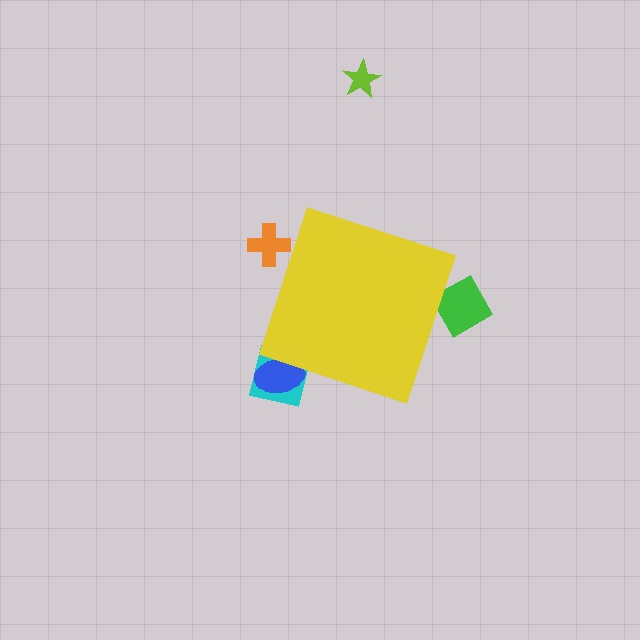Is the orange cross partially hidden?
Yes, the orange cross is partially hidden behind the yellow diamond.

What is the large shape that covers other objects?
A yellow diamond.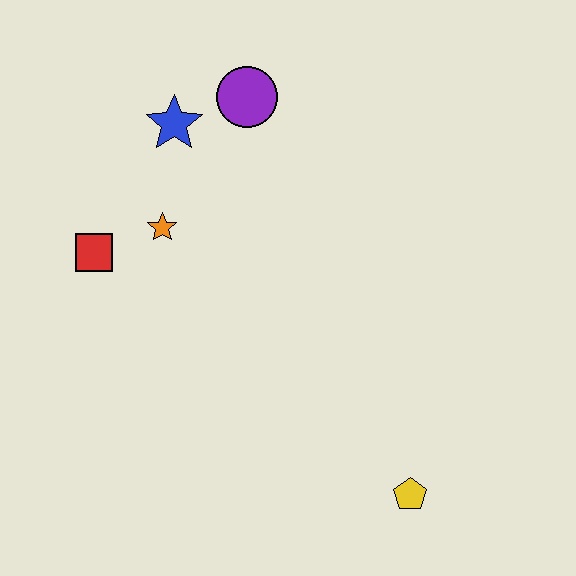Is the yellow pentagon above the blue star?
No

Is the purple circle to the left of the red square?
No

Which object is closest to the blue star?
The purple circle is closest to the blue star.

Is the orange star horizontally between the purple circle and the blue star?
No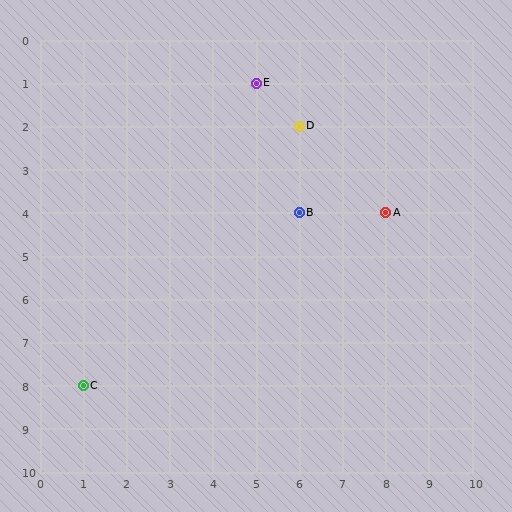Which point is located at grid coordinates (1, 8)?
Point C is at (1, 8).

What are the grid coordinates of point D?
Point D is at grid coordinates (6, 2).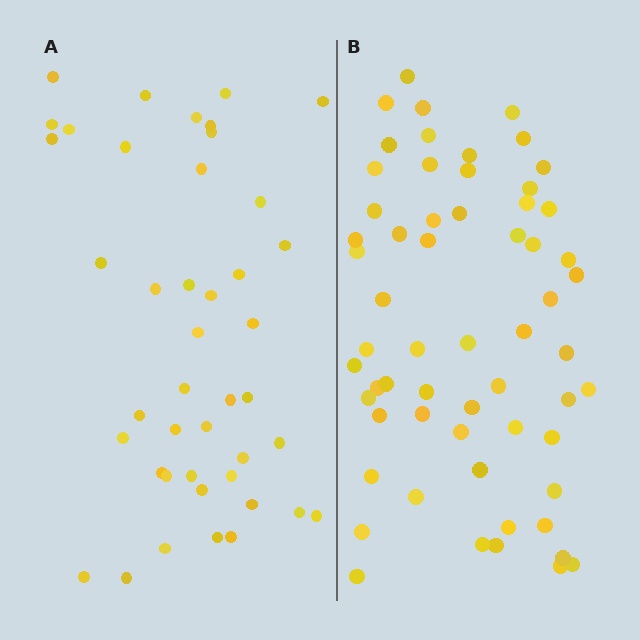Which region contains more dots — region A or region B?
Region B (the right region) has more dots.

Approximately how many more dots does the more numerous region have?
Region B has approximately 15 more dots than region A.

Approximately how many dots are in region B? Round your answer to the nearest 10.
About 60 dots.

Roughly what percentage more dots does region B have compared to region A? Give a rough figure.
About 40% more.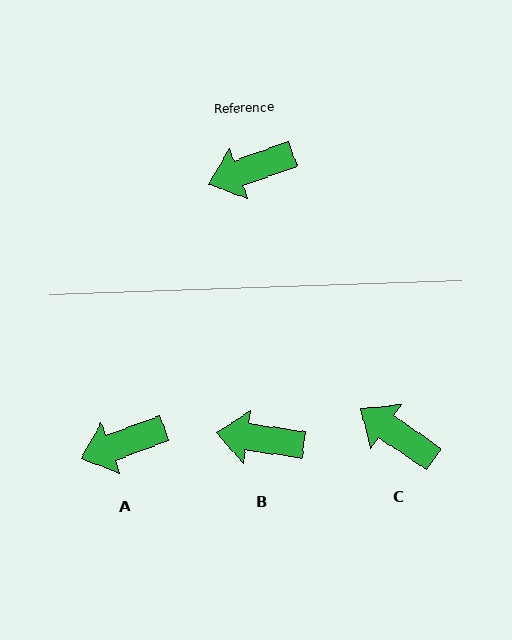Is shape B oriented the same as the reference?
No, it is off by about 27 degrees.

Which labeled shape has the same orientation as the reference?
A.